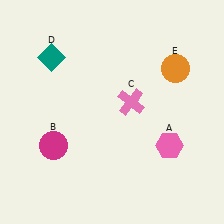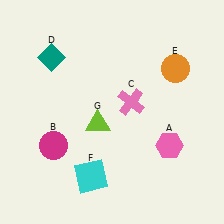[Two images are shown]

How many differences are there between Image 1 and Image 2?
There are 2 differences between the two images.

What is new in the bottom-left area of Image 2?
A lime triangle (G) was added in the bottom-left area of Image 2.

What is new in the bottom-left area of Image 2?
A cyan square (F) was added in the bottom-left area of Image 2.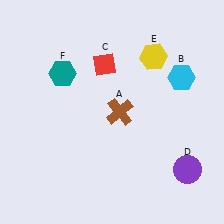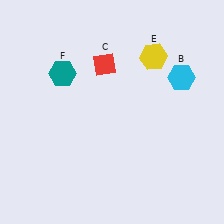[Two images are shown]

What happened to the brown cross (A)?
The brown cross (A) was removed in Image 2. It was in the top-right area of Image 1.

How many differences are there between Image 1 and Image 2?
There are 2 differences between the two images.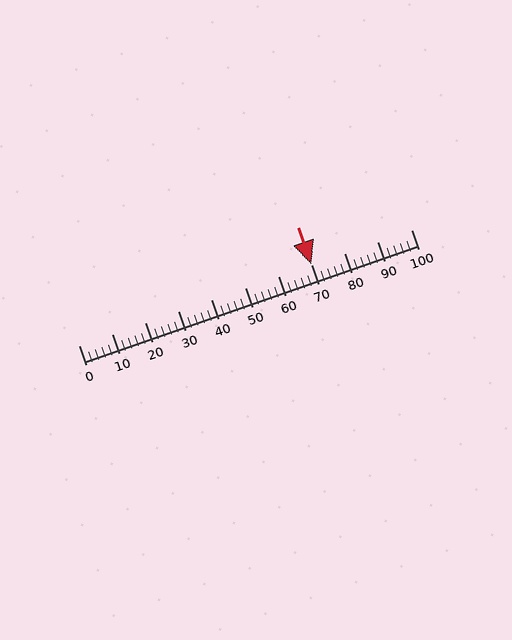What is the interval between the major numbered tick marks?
The major tick marks are spaced 10 units apart.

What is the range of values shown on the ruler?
The ruler shows values from 0 to 100.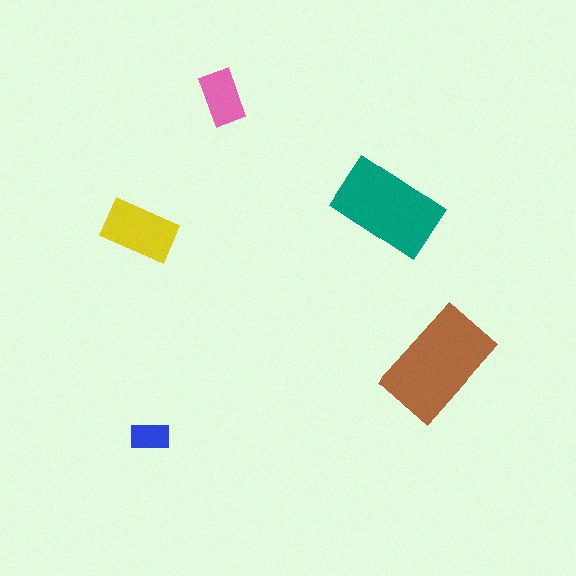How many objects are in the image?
There are 5 objects in the image.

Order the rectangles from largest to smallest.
the brown one, the teal one, the yellow one, the pink one, the blue one.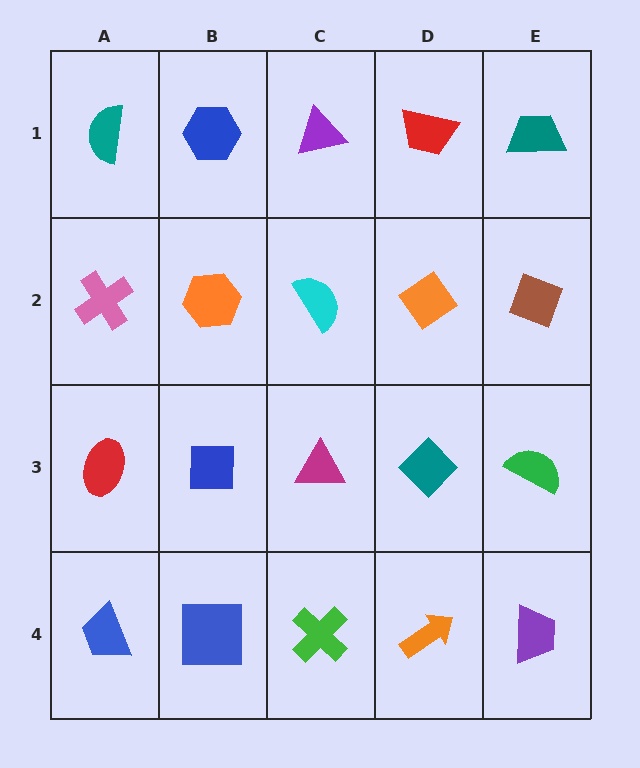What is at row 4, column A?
A blue trapezoid.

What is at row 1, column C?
A purple triangle.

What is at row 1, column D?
A red trapezoid.